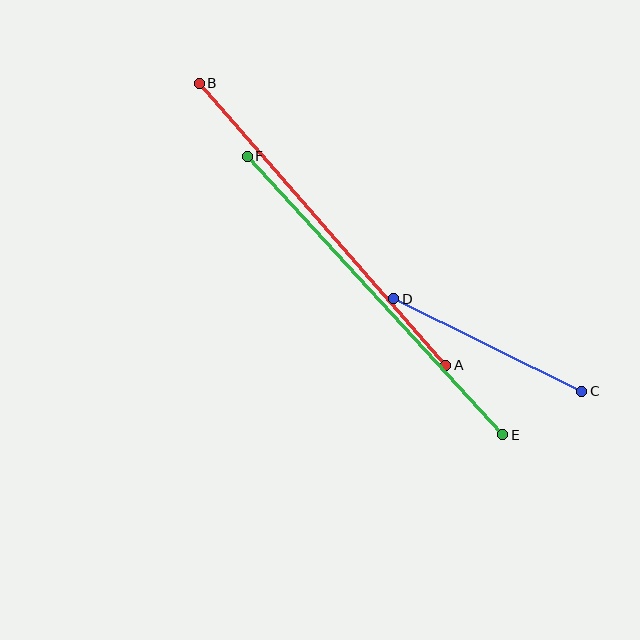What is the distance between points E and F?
The distance is approximately 378 pixels.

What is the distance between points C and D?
The distance is approximately 209 pixels.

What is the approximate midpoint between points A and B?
The midpoint is at approximately (323, 224) pixels.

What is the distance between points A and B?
The distance is approximately 375 pixels.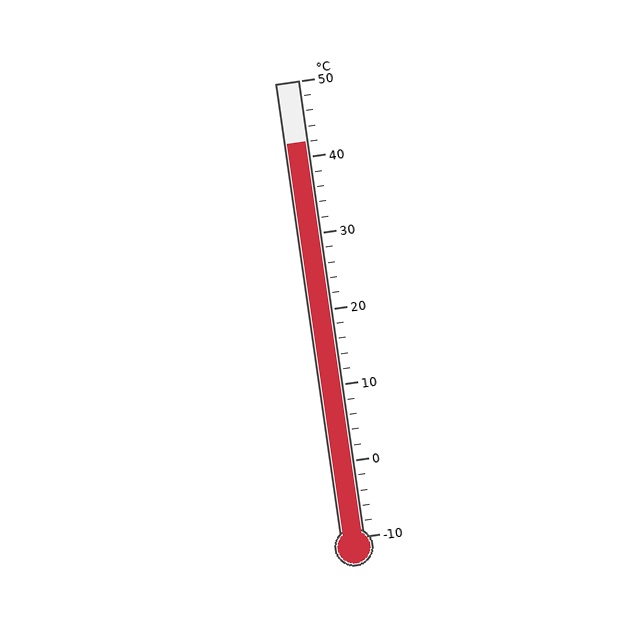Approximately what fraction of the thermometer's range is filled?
The thermometer is filled to approximately 85% of its range.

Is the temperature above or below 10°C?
The temperature is above 10°C.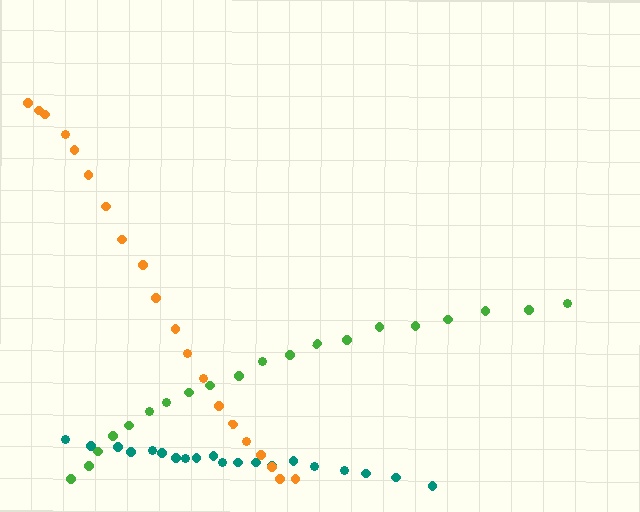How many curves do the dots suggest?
There are 3 distinct paths.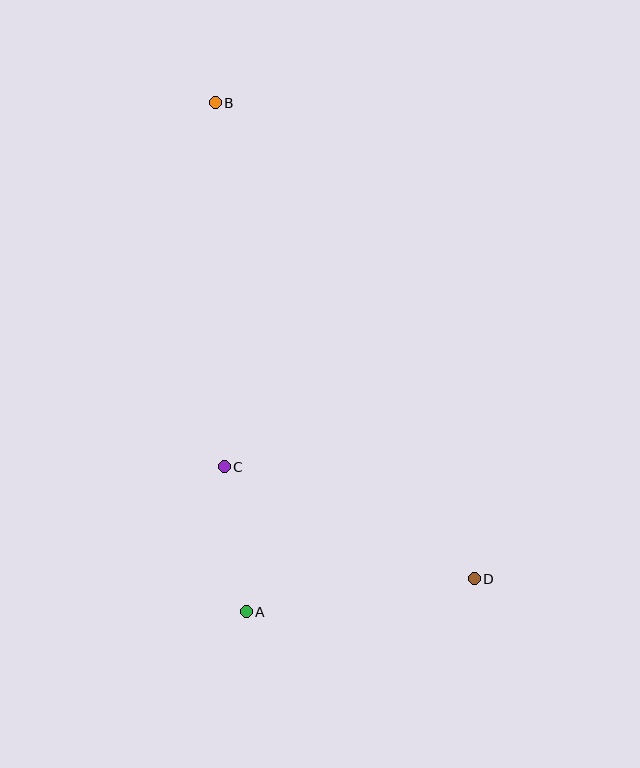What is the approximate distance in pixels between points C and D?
The distance between C and D is approximately 274 pixels.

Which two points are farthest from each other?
Points B and D are farthest from each other.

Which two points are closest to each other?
Points A and C are closest to each other.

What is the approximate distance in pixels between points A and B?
The distance between A and B is approximately 510 pixels.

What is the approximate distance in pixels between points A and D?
The distance between A and D is approximately 230 pixels.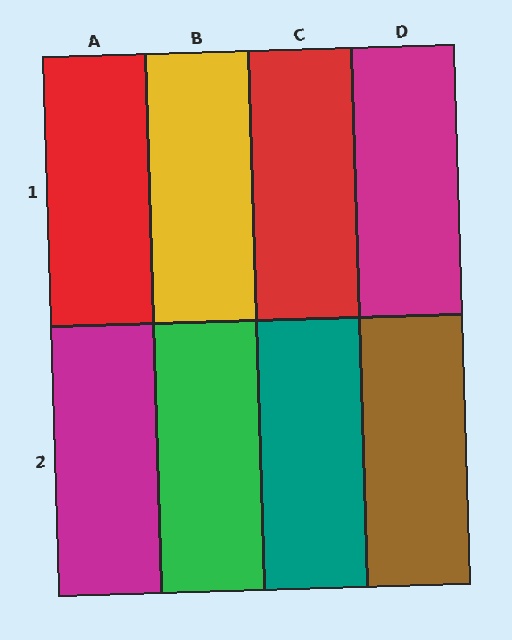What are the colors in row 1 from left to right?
Red, yellow, red, magenta.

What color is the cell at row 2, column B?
Green.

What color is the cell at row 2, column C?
Teal.